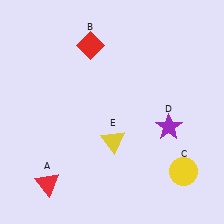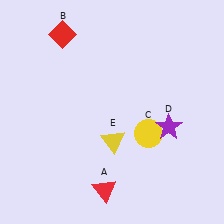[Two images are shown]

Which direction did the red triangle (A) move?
The red triangle (A) moved right.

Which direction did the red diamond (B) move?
The red diamond (B) moved left.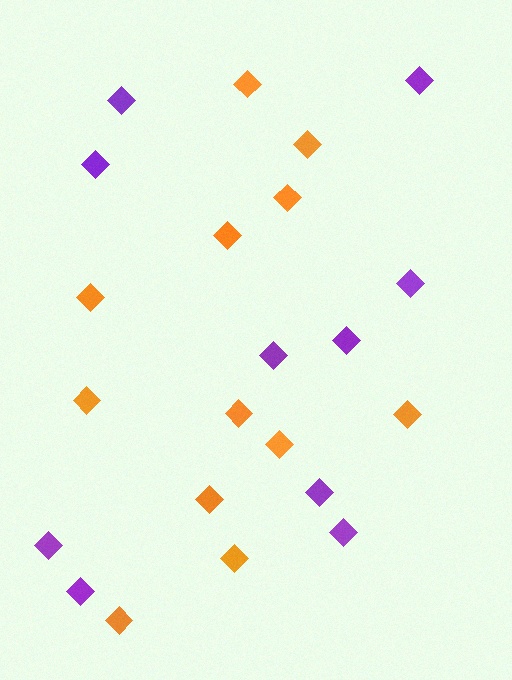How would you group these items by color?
There are 2 groups: one group of orange diamonds (12) and one group of purple diamonds (10).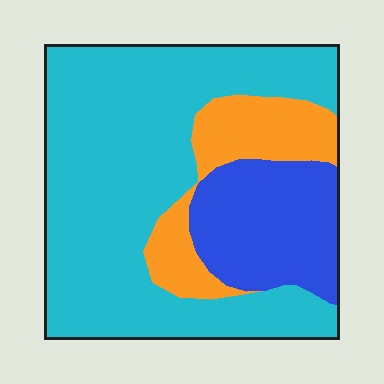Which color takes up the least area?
Orange, at roughly 15%.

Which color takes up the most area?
Cyan, at roughly 65%.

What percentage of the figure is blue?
Blue takes up between a sixth and a third of the figure.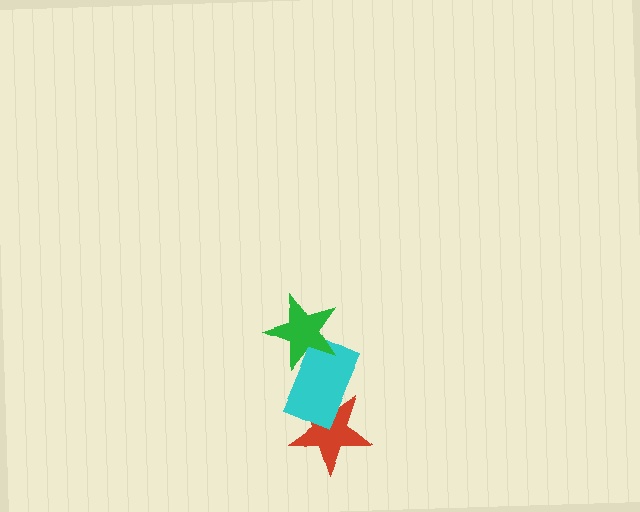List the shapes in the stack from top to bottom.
From top to bottom: the green star, the cyan rectangle, the red star.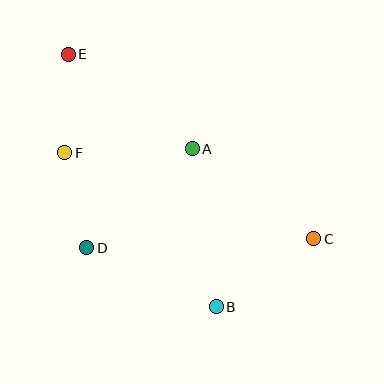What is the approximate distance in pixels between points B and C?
The distance between B and C is approximately 119 pixels.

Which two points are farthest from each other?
Points C and E are farthest from each other.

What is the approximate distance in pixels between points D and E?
The distance between D and E is approximately 195 pixels.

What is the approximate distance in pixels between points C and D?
The distance between C and D is approximately 227 pixels.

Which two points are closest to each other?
Points D and F are closest to each other.